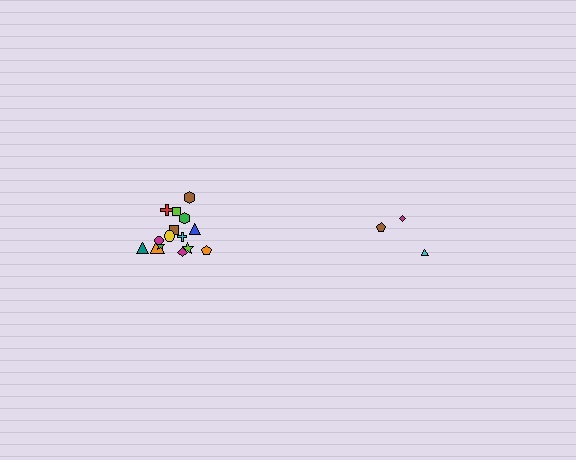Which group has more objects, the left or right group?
The left group.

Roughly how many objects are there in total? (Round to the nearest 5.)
Roughly 20 objects in total.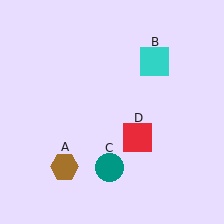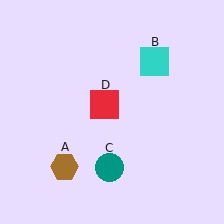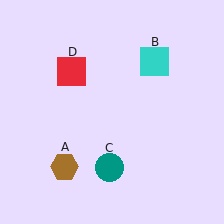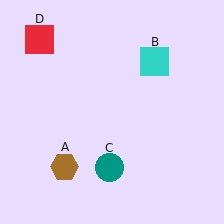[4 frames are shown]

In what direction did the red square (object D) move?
The red square (object D) moved up and to the left.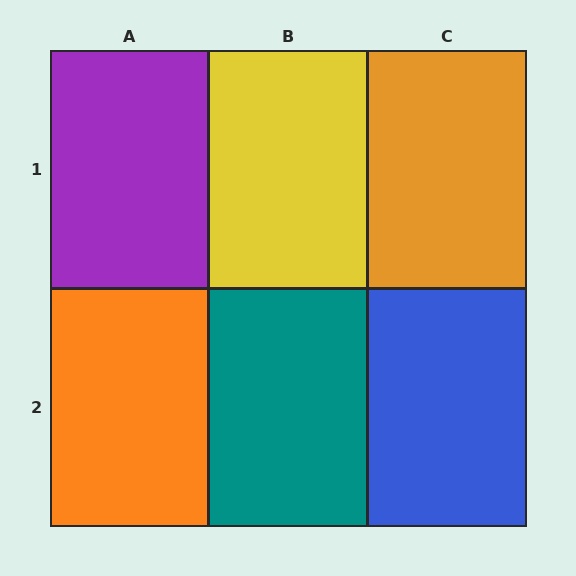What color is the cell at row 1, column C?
Orange.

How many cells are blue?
1 cell is blue.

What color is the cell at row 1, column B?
Yellow.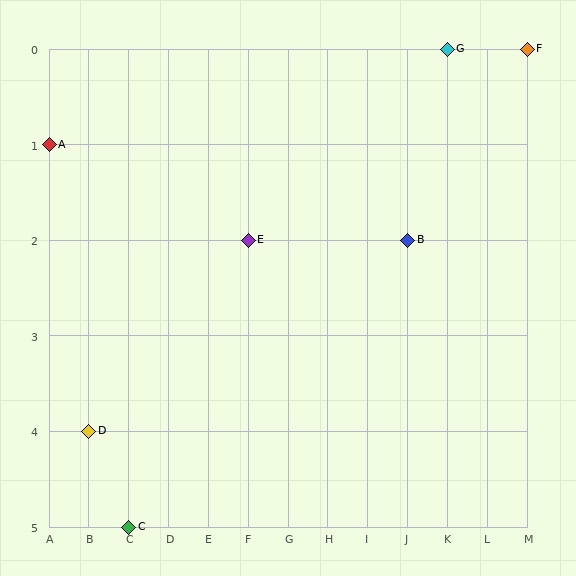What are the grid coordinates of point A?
Point A is at grid coordinates (A, 1).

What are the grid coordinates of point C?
Point C is at grid coordinates (C, 5).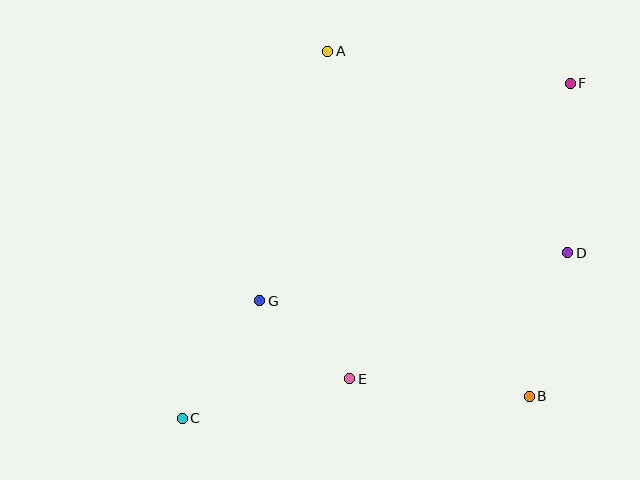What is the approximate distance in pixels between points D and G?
The distance between D and G is approximately 311 pixels.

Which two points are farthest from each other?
Points C and F are farthest from each other.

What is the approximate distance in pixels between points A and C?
The distance between A and C is approximately 395 pixels.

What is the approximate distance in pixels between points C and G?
The distance between C and G is approximately 141 pixels.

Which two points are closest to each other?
Points E and G are closest to each other.